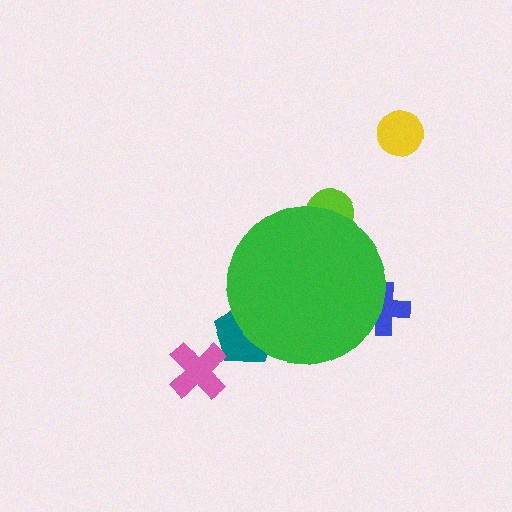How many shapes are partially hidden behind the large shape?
3 shapes are partially hidden.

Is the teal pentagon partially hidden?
Yes, the teal pentagon is partially hidden behind the green circle.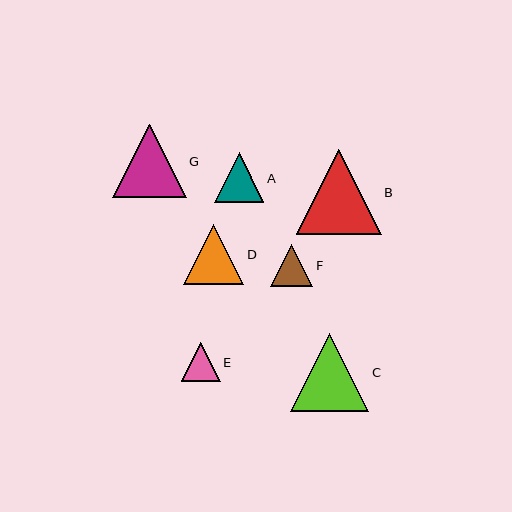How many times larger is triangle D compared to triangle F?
Triangle D is approximately 1.4 times the size of triangle F.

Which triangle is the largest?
Triangle B is the largest with a size of approximately 85 pixels.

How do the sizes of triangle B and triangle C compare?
Triangle B and triangle C are approximately the same size.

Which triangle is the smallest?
Triangle E is the smallest with a size of approximately 39 pixels.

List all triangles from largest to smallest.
From largest to smallest: B, C, G, D, A, F, E.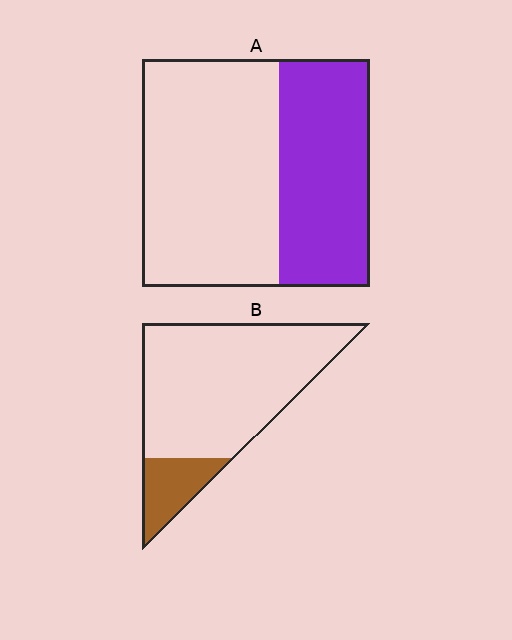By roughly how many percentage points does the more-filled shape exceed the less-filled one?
By roughly 25 percentage points (A over B).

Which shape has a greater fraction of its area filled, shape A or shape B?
Shape A.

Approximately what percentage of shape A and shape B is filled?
A is approximately 40% and B is approximately 15%.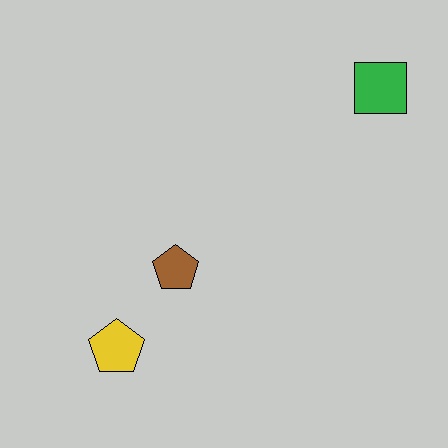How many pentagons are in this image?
There are 2 pentagons.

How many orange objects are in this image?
There are no orange objects.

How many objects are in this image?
There are 3 objects.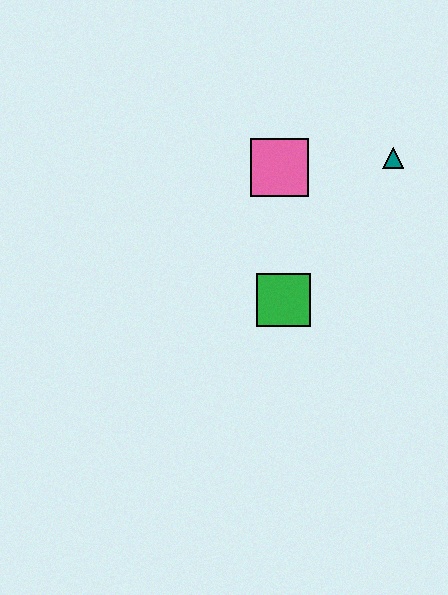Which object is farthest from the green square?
The teal triangle is farthest from the green square.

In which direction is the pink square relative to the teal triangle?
The pink square is to the left of the teal triangle.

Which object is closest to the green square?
The pink square is closest to the green square.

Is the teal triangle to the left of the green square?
No